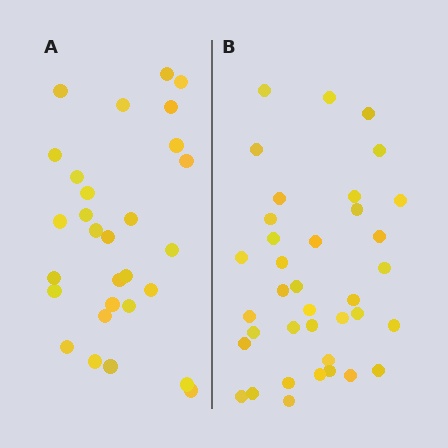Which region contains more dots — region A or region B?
Region B (the right region) has more dots.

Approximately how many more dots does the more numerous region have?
Region B has roughly 8 or so more dots than region A.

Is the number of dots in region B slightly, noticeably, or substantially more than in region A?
Region B has noticeably more, but not dramatically so. The ratio is roughly 1.3 to 1.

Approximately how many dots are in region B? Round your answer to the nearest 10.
About 40 dots. (The exact count is 37, which rounds to 40.)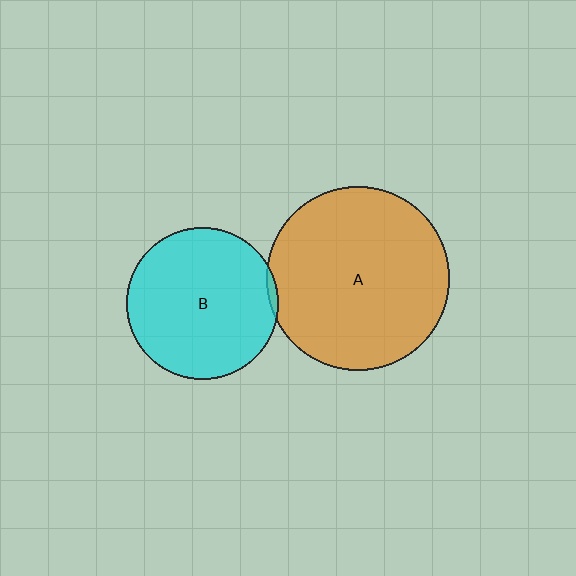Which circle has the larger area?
Circle A (orange).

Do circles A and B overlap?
Yes.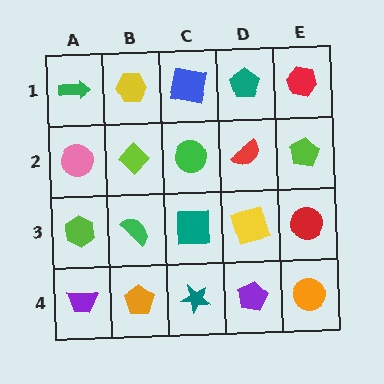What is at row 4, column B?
An orange pentagon.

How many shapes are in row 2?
5 shapes.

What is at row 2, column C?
A green circle.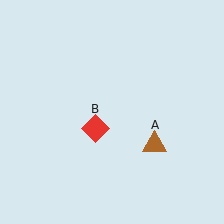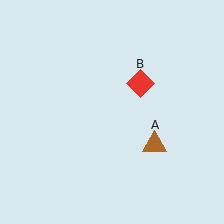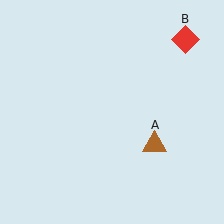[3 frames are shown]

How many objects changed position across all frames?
1 object changed position: red diamond (object B).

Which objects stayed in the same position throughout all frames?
Brown triangle (object A) remained stationary.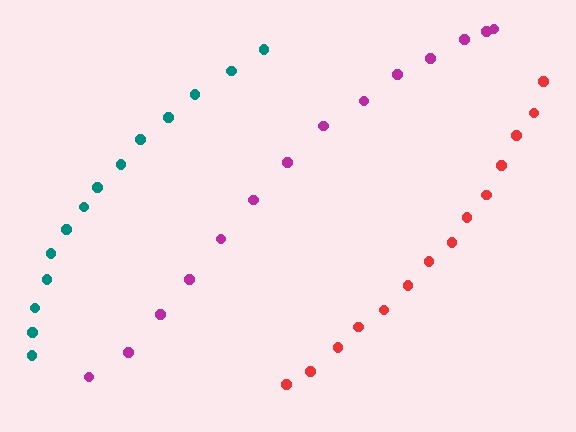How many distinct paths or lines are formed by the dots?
There are 3 distinct paths.